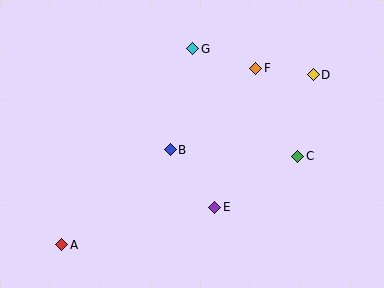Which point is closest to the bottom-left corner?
Point A is closest to the bottom-left corner.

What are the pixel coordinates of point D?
Point D is at (313, 75).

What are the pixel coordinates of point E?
Point E is at (215, 207).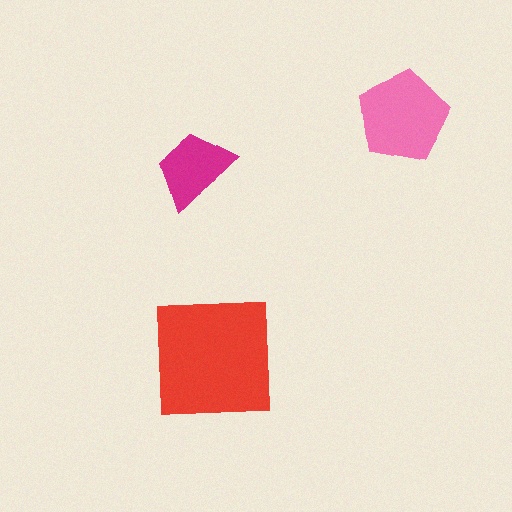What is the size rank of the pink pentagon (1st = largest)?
2nd.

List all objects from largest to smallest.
The red square, the pink pentagon, the magenta trapezoid.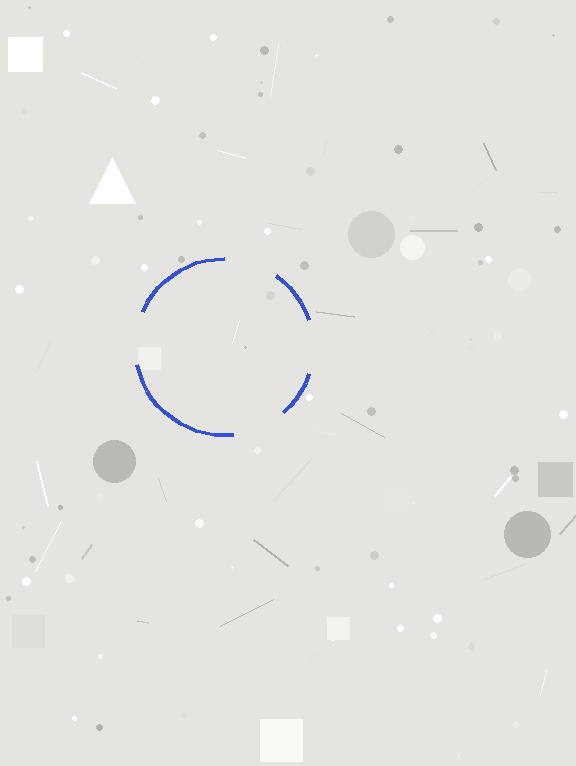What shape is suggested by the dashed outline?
The dashed outline suggests a circle.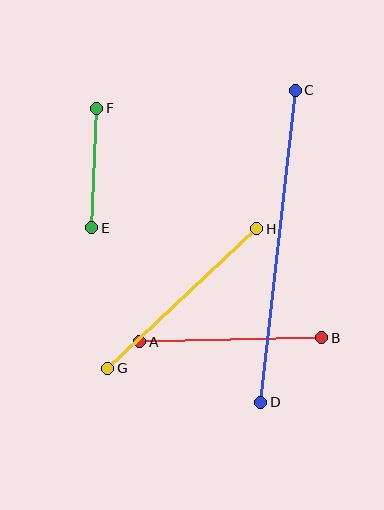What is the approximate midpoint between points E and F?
The midpoint is at approximately (94, 168) pixels.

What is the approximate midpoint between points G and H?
The midpoint is at approximately (182, 298) pixels.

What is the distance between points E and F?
The distance is approximately 120 pixels.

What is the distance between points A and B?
The distance is approximately 182 pixels.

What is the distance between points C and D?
The distance is approximately 314 pixels.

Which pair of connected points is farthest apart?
Points C and D are farthest apart.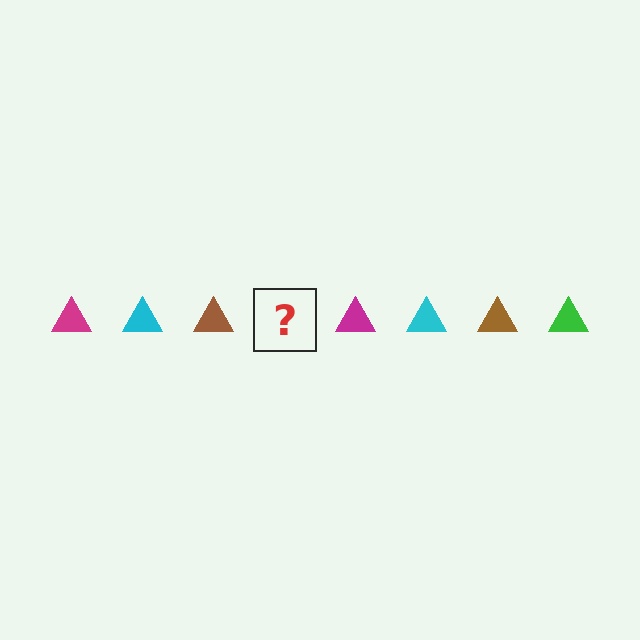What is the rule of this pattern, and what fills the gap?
The rule is that the pattern cycles through magenta, cyan, brown, green triangles. The gap should be filled with a green triangle.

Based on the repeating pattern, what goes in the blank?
The blank should be a green triangle.